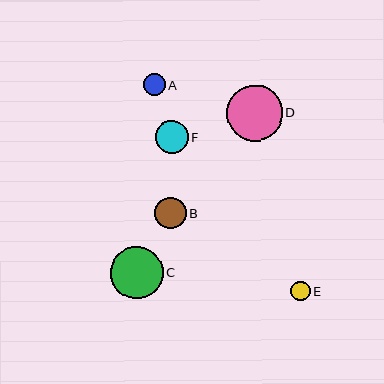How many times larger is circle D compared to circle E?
Circle D is approximately 2.9 times the size of circle E.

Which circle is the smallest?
Circle E is the smallest with a size of approximately 19 pixels.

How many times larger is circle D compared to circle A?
Circle D is approximately 2.6 times the size of circle A.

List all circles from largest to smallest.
From largest to smallest: D, C, F, B, A, E.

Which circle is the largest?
Circle D is the largest with a size of approximately 56 pixels.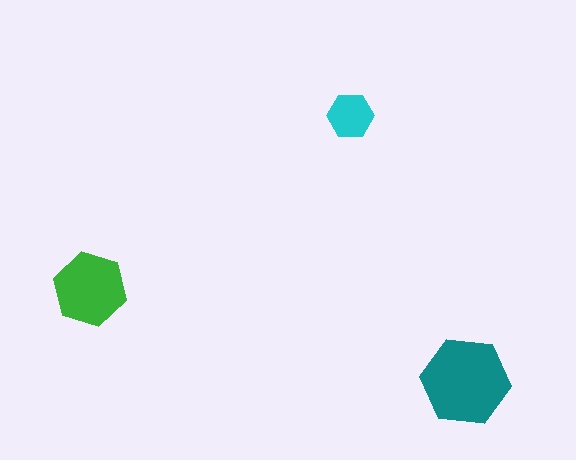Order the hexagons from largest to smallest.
the teal one, the green one, the cyan one.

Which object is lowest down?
The teal hexagon is bottommost.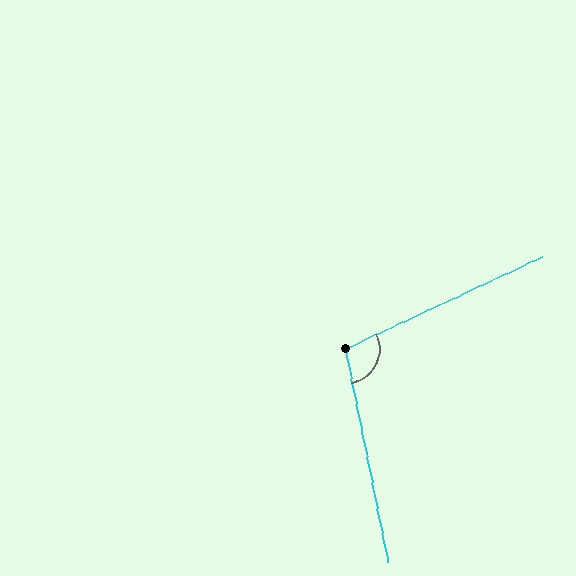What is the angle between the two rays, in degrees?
Approximately 104 degrees.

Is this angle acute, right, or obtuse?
It is obtuse.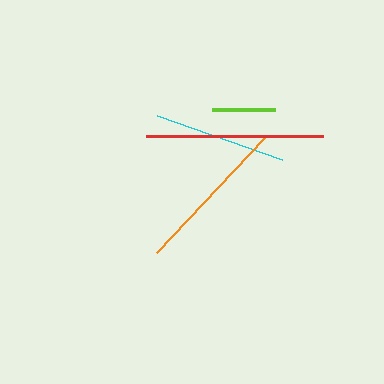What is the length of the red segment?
The red segment is approximately 177 pixels long.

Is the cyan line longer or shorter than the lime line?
The cyan line is longer than the lime line.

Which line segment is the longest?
The red line is the longest at approximately 177 pixels.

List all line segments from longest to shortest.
From longest to shortest: red, orange, cyan, lime.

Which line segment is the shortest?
The lime line is the shortest at approximately 63 pixels.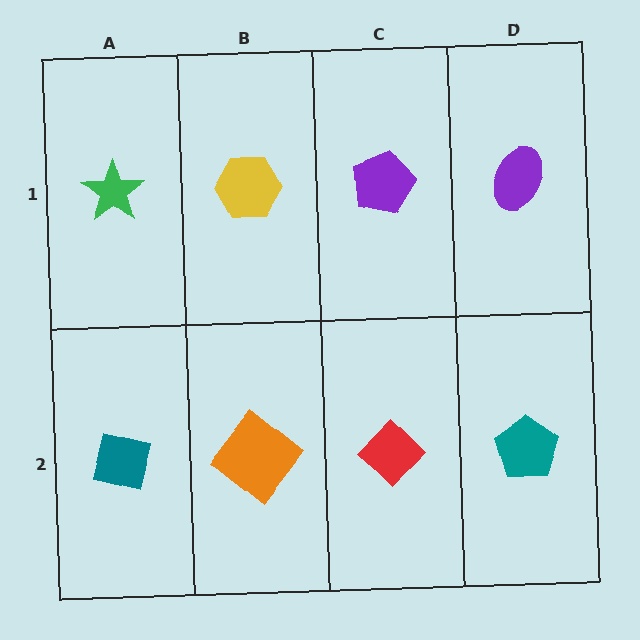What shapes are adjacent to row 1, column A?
A teal square (row 2, column A), a yellow hexagon (row 1, column B).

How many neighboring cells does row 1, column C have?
3.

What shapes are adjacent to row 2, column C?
A purple pentagon (row 1, column C), an orange diamond (row 2, column B), a teal pentagon (row 2, column D).